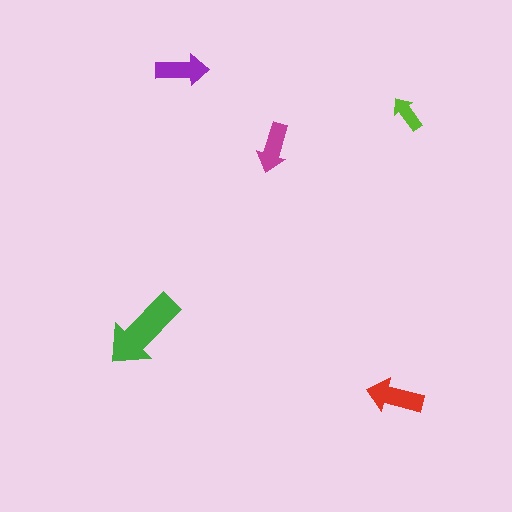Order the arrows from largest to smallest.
the green one, the red one, the purple one, the magenta one, the lime one.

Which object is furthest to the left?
The green arrow is leftmost.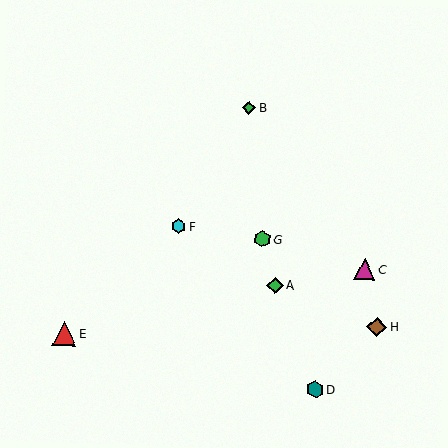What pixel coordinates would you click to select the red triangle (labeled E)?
Click at (64, 333) to select the red triangle E.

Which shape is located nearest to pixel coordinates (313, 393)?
The teal hexagon (labeled D) at (315, 390) is nearest to that location.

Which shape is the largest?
The red triangle (labeled E) is the largest.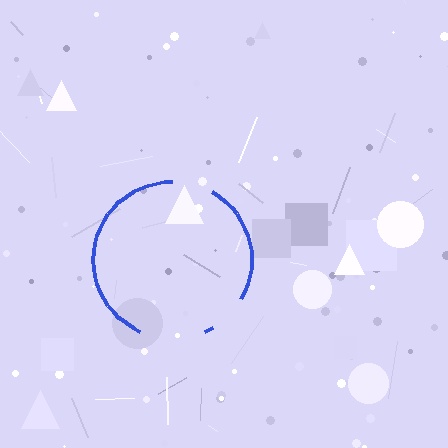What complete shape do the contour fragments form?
The contour fragments form a circle.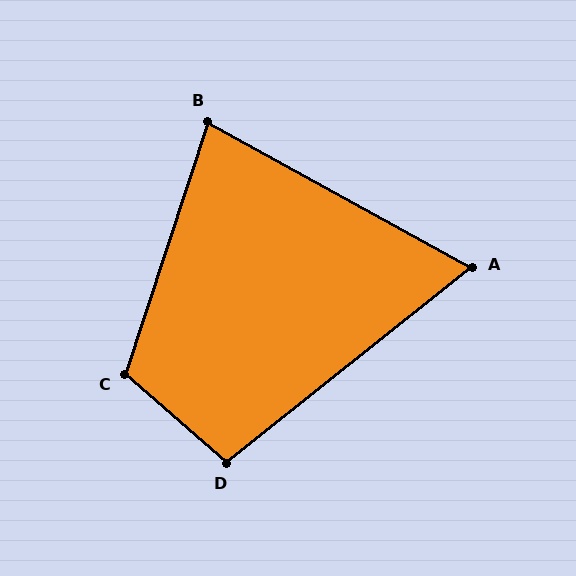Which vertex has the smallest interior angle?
A, at approximately 67 degrees.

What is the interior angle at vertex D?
Approximately 101 degrees (obtuse).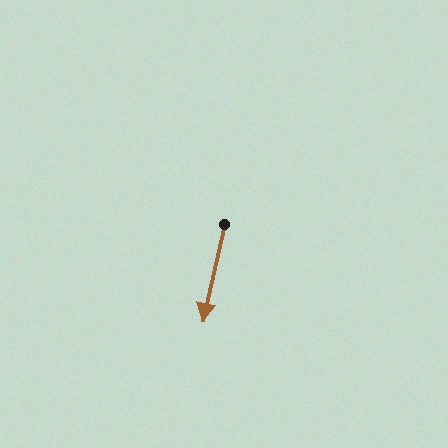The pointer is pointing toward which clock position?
Roughly 6 o'clock.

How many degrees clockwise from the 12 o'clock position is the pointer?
Approximately 193 degrees.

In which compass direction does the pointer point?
South.